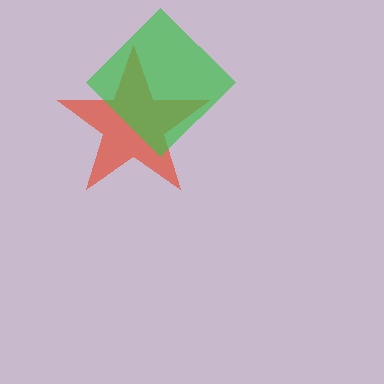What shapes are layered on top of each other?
The layered shapes are: a red star, a green diamond.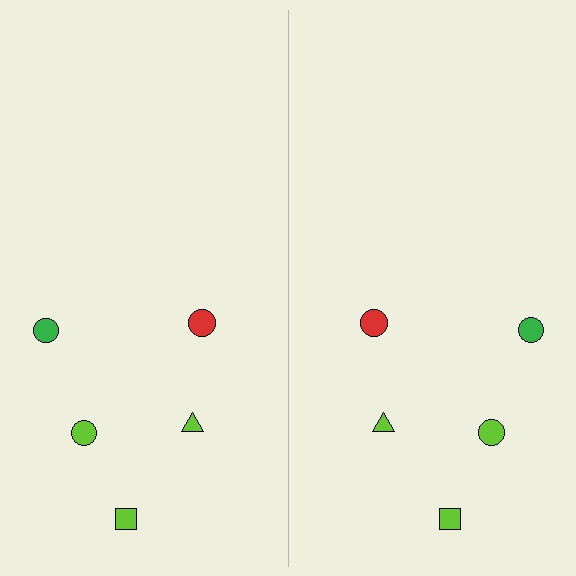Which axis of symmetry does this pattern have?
The pattern has a vertical axis of symmetry running through the center of the image.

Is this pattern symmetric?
Yes, this pattern has bilateral (reflection) symmetry.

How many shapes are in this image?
There are 10 shapes in this image.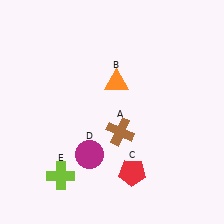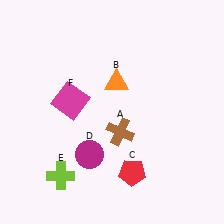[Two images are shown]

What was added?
A magenta square (F) was added in Image 2.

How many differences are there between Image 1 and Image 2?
There is 1 difference between the two images.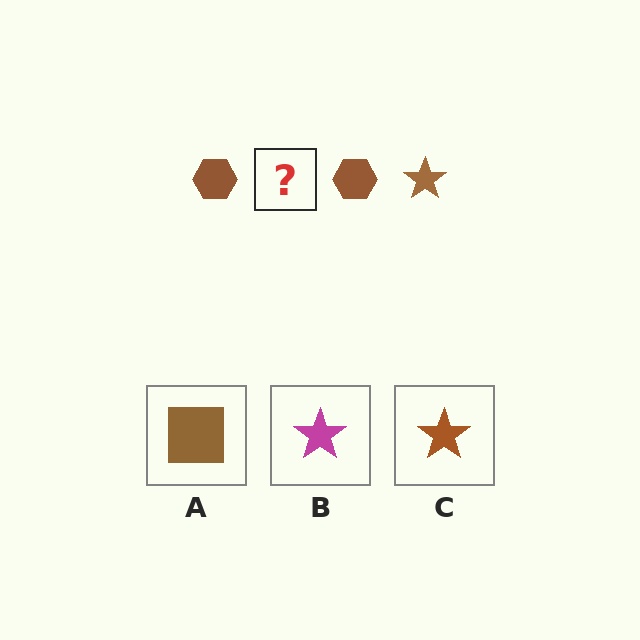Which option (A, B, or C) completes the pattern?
C.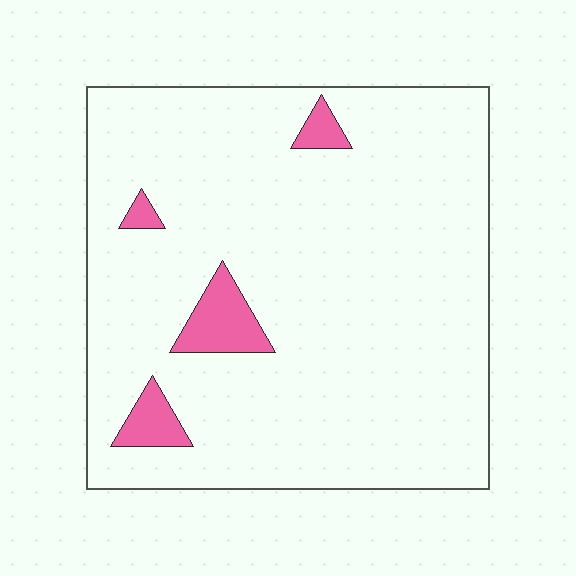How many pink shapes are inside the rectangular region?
4.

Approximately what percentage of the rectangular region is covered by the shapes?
Approximately 5%.